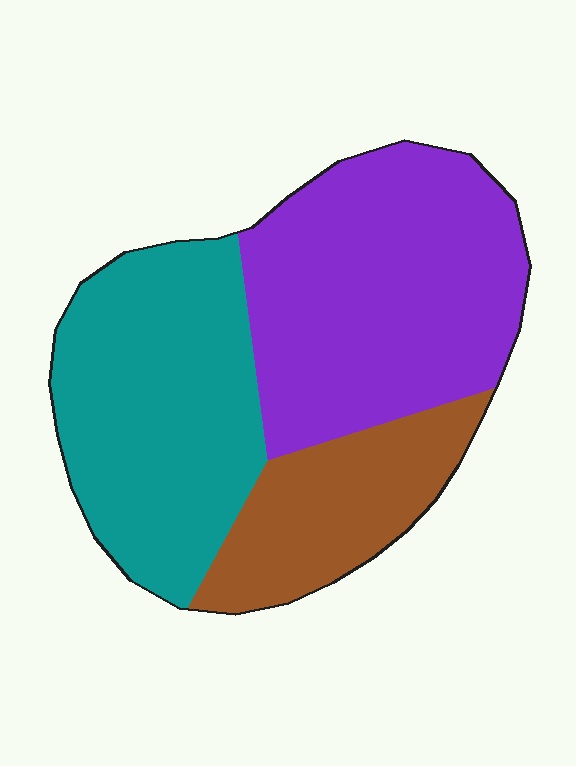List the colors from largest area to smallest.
From largest to smallest: purple, teal, brown.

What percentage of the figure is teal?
Teal takes up about three eighths (3/8) of the figure.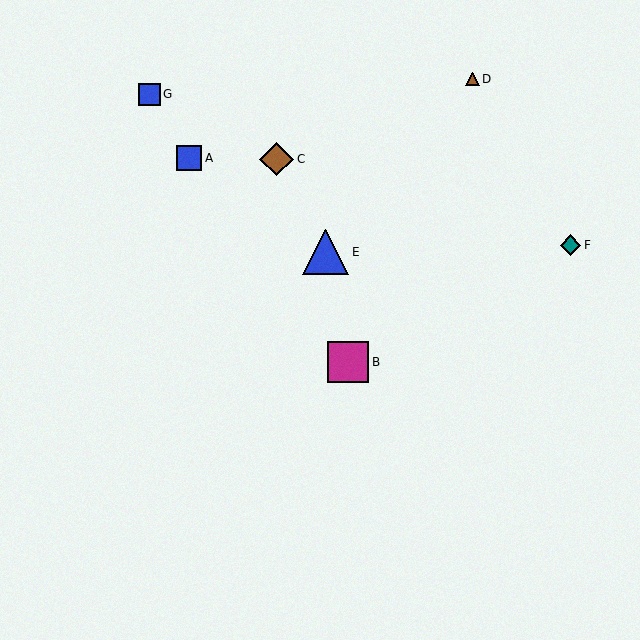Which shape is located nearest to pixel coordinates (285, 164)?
The brown diamond (labeled C) at (277, 159) is nearest to that location.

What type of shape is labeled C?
Shape C is a brown diamond.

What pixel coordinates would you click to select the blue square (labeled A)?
Click at (189, 158) to select the blue square A.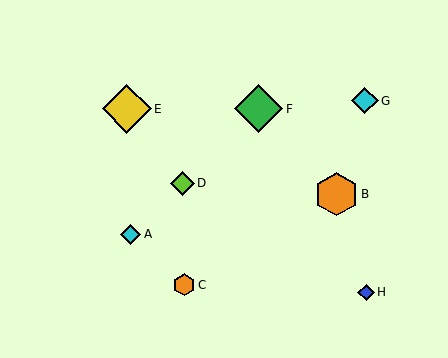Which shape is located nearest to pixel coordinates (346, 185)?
The orange hexagon (labeled B) at (336, 194) is nearest to that location.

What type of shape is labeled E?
Shape E is a yellow diamond.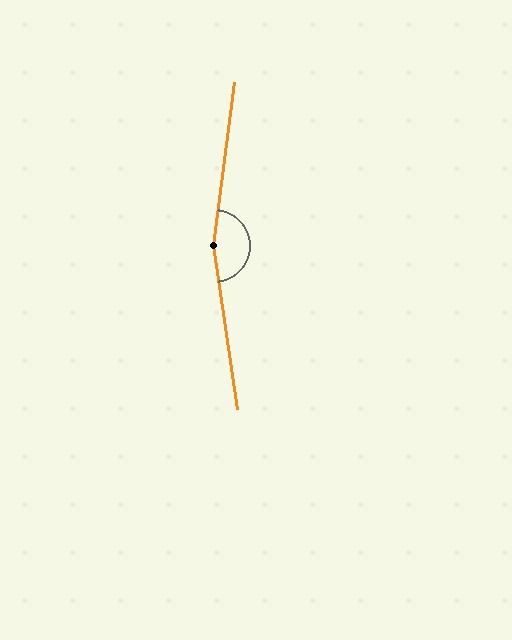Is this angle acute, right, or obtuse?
It is obtuse.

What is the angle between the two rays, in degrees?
Approximately 164 degrees.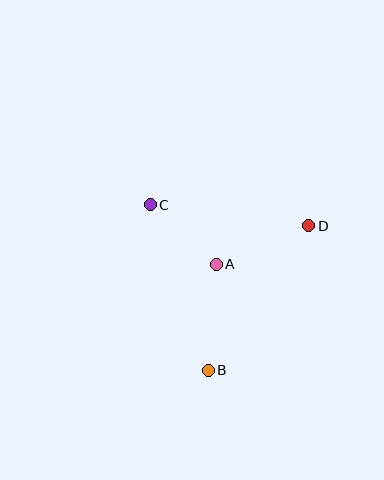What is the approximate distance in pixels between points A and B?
The distance between A and B is approximately 106 pixels.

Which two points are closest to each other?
Points A and C are closest to each other.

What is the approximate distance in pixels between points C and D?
The distance between C and D is approximately 160 pixels.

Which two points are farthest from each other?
Points B and D are farthest from each other.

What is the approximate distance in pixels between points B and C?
The distance between B and C is approximately 175 pixels.